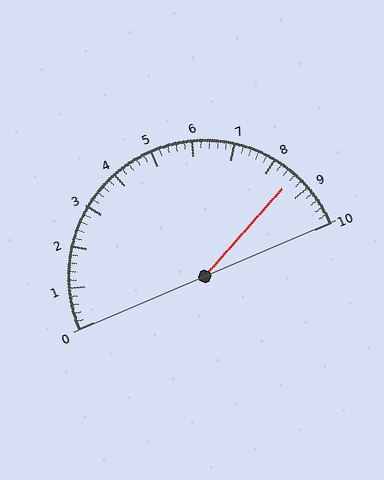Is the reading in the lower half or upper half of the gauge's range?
The reading is in the upper half of the range (0 to 10).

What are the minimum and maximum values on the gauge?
The gauge ranges from 0 to 10.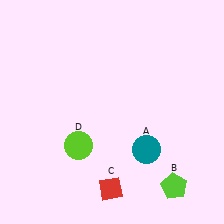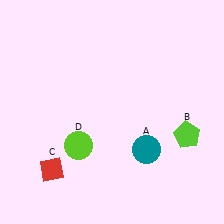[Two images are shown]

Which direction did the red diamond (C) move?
The red diamond (C) moved left.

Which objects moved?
The objects that moved are: the lime pentagon (B), the red diamond (C).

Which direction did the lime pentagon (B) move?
The lime pentagon (B) moved up.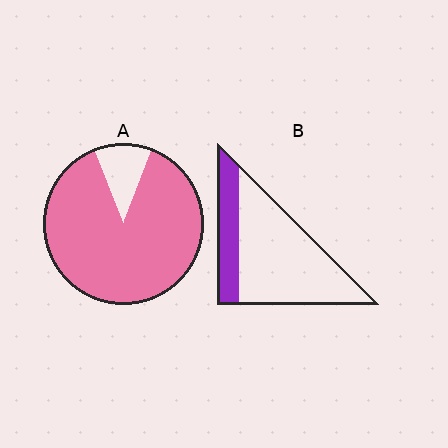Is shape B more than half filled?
No.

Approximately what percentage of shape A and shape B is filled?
A is approximately 90% and B is approximately 25%.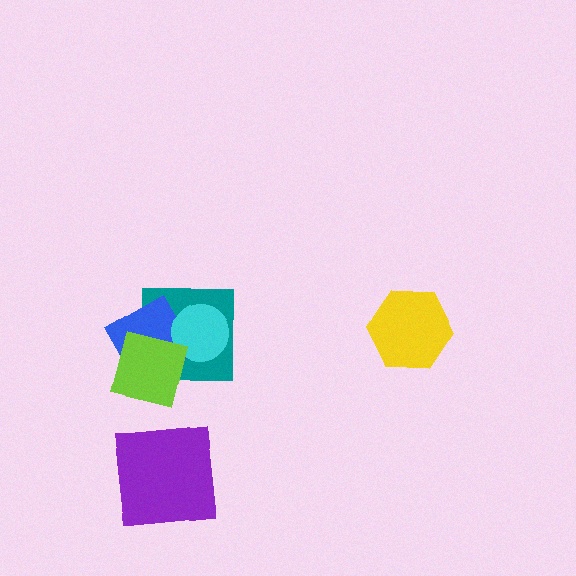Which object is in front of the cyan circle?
The lime square is in front of the cyan circle.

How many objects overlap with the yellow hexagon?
0 objects overlap with the yellow hexagon.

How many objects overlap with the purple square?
0 objects overlap with the purple square.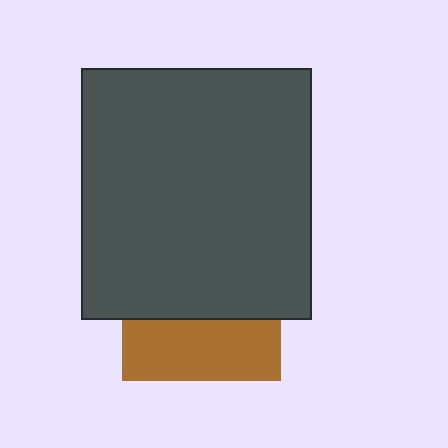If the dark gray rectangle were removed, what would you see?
You would see the complete brown square.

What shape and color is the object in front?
The object in front is a dark gray rectangle.